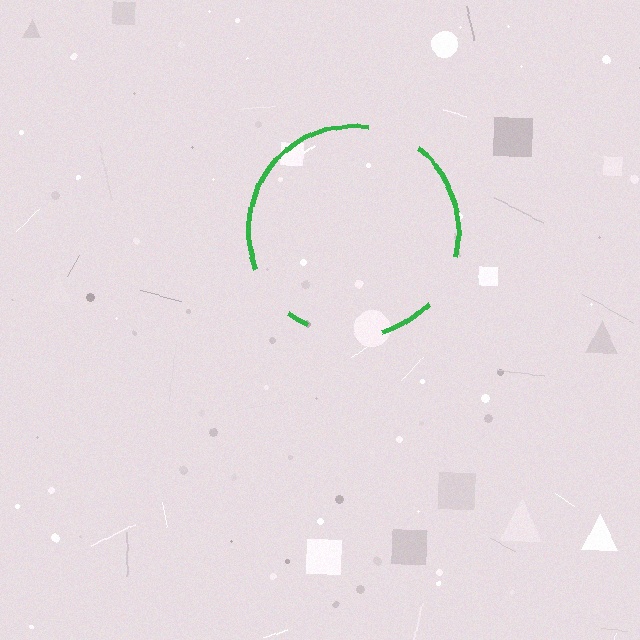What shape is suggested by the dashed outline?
The dashed outline suggests a circle.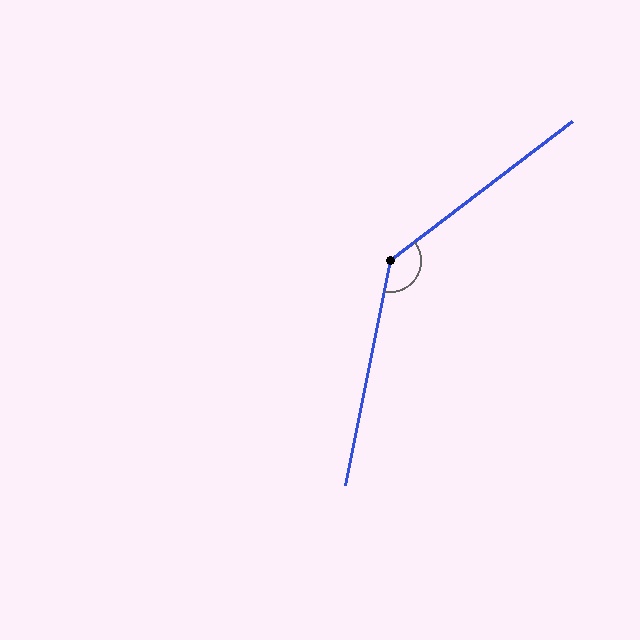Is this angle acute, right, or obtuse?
It is obtuse.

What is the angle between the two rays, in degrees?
Approximately 139 degrees.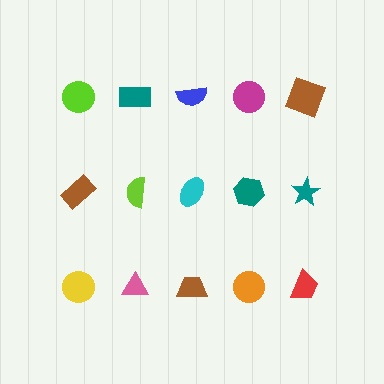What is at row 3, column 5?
A red trapezoid.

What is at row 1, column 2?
A teal rectangle.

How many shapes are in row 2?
5 shapes.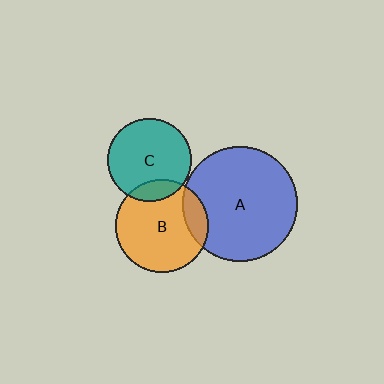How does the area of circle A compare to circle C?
Approximately 1.9 times.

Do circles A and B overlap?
Yes.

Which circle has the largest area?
Circle A (blue).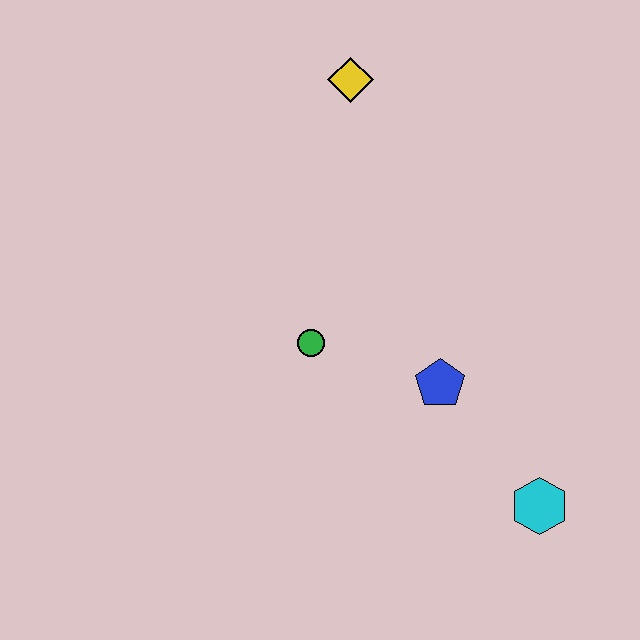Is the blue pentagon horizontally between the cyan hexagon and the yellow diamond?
Yes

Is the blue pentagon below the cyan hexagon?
No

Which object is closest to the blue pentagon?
The green circle is closest to the blue pentagon.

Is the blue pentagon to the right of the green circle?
Yes